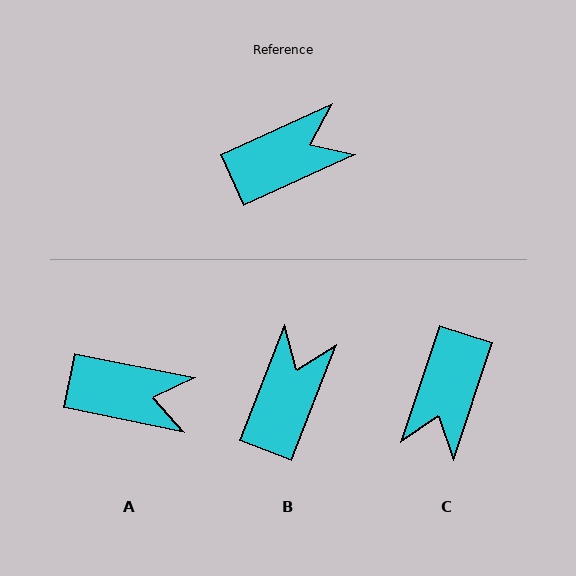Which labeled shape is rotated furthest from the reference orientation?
C, about 133 degrees away.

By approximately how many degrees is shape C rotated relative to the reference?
Approximately 133 degrees clockwise.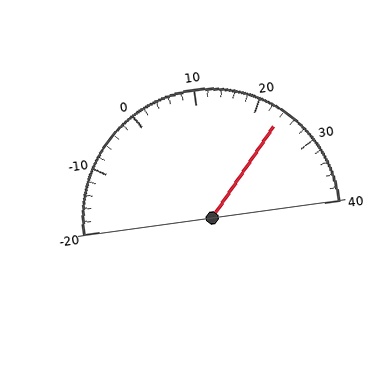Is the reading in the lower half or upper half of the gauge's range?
The reading is in the upper half of the range (-20 to 40).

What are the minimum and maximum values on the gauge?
The gauge ranges from -20 to 40.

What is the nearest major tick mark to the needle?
The nearest major tick mark is 20.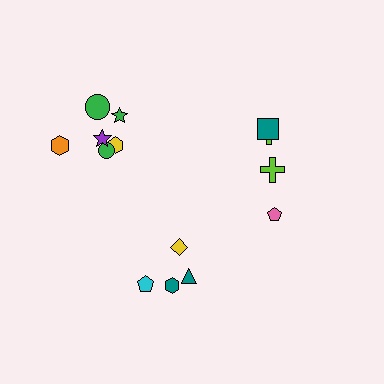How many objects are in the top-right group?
There are 4 objects.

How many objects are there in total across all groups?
There are 14 objects.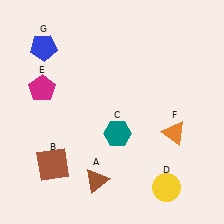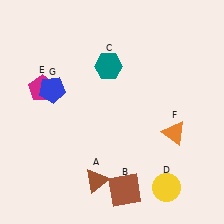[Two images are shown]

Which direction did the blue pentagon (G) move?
The blue pentagon (G) moved down.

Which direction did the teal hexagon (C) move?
The teal hexagon (C) moved up.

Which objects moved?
The objects that moved are: the brown square (B), the teal hexagon (C), the blue pentagon (G).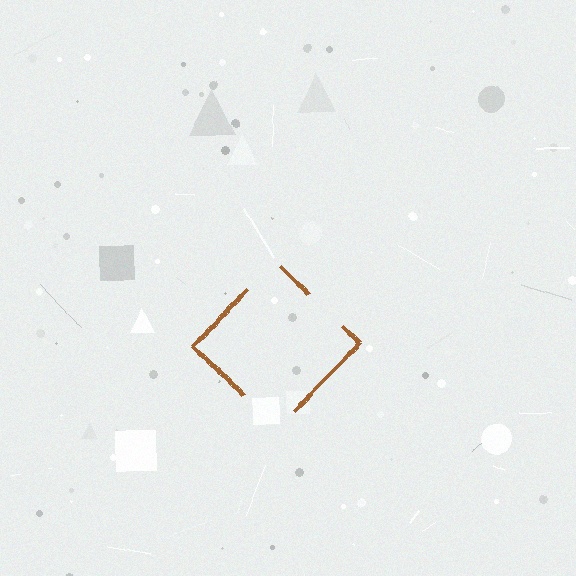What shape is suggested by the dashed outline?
The dashed outline suggests a diamond.